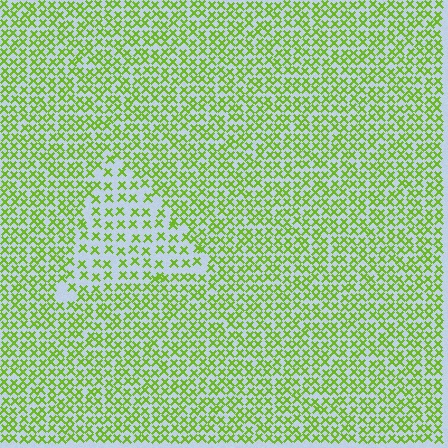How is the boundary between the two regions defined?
The boundary is defined by a change in element density (approximately 1.8x ratio). All elements are the same color, size, and shape.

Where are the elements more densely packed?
The elements are more densely packed outside the triangle boundary.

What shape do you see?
I see a triangle.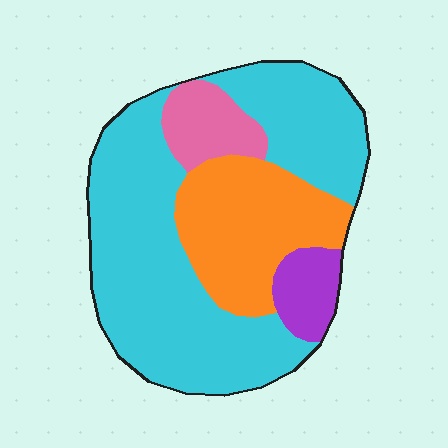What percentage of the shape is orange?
Orange covers roughly 25% of the shape.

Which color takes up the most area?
Cyan, at roughly 60%.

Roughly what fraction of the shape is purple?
Purple covers 7% of the shape.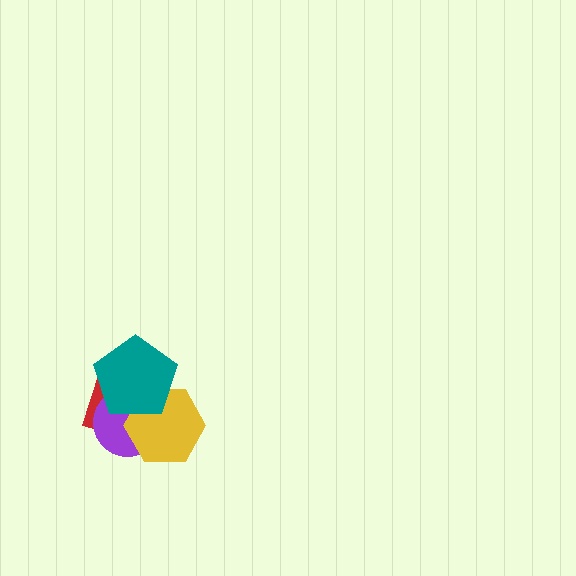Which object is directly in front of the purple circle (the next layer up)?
The yellow hexagon is directly in front of the purple circle.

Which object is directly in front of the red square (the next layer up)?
The purple circle is directly in front of the red square.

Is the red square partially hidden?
Yes, it is partially covered by another shape.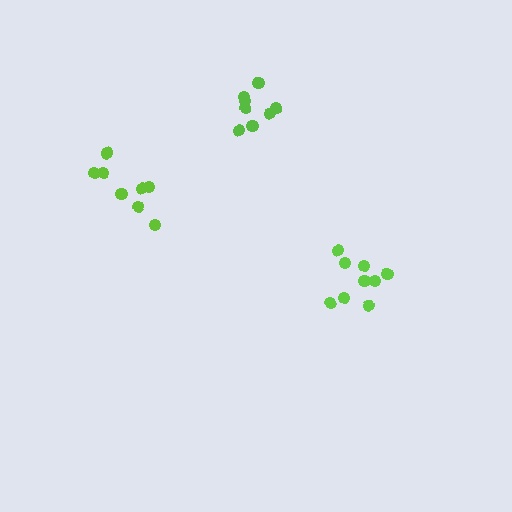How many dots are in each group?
Group 1: 9 dots, Group 2: 8 dots, Group 3: 8 dots (25 total).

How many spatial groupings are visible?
There are 3 spatial groupings.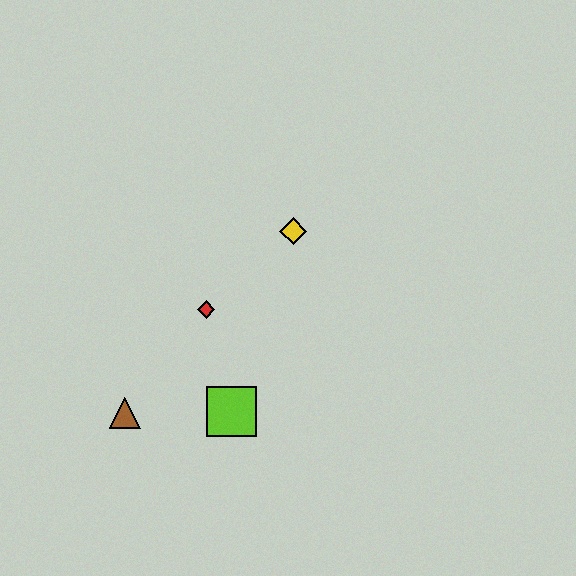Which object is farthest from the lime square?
The yellow diamond is farthest from the lime square.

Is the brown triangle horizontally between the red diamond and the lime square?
No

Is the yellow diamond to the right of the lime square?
Yes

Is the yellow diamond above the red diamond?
Yes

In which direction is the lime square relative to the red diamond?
The lime square is below the red diamond.